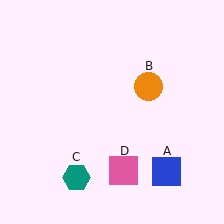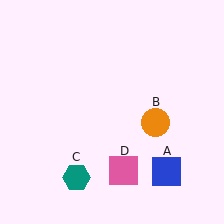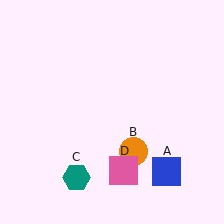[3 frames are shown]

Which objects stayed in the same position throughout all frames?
Blue square (object A) and teal hexagon (object C) and pink square (object D) remained stationary.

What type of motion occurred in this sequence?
The orange circle (object B) rotated clockwise around the center of the scene.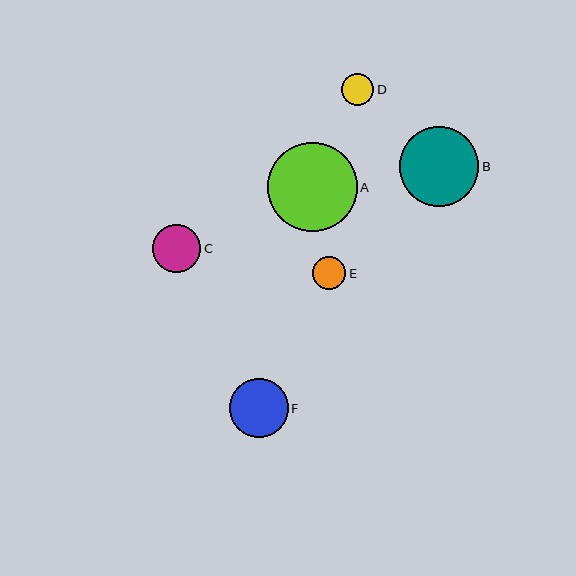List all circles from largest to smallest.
From largest to smallest: A, B, F, C, E, D.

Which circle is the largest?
Circle A is the largest with a size of approximately 90 pixels.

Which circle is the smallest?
Circle D is the smallest with a size of approximately 32 pixels.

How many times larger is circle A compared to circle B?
Circle A is approximately 1.1 times the size of circle B.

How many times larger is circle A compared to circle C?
Circle A is approximately 1.9 times the size of circle C.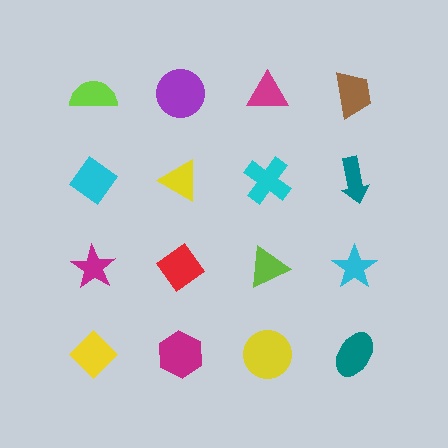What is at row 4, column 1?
A yellow diamond.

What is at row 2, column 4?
A teal arrow.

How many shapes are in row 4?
4 shapes.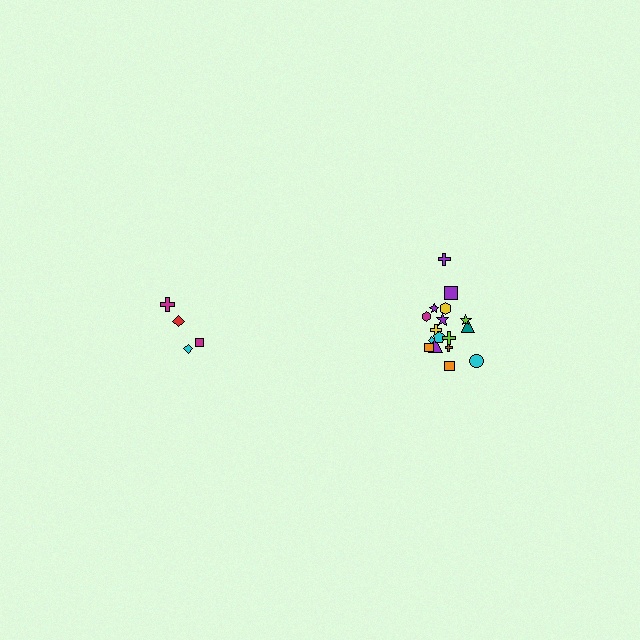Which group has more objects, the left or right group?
The right group.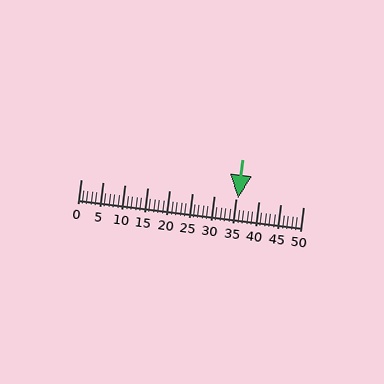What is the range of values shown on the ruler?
The ruler shows values from 0 to 50.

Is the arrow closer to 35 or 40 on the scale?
The arrow is closer to 35.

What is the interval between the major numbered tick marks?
The major tick marks are spaced 5 units apart.